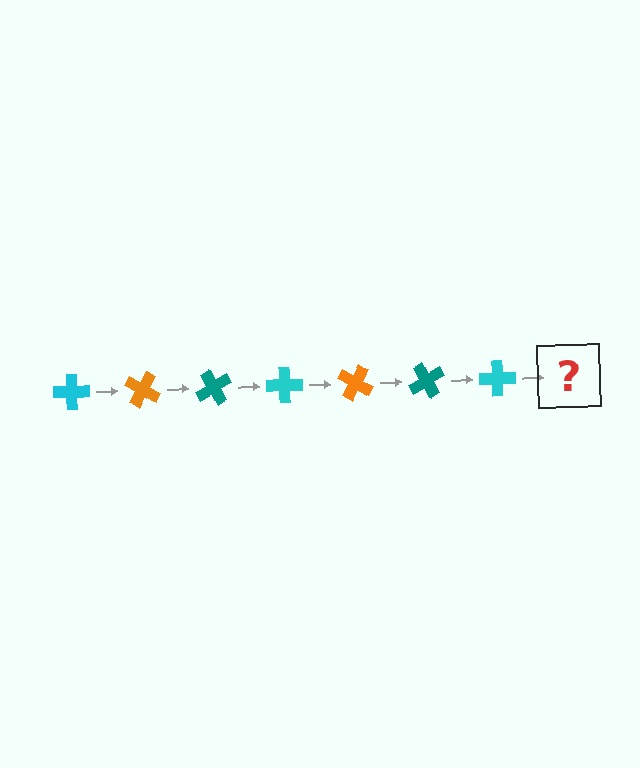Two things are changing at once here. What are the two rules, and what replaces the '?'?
The two rules are that it rotates 30 degrees each step and the color cycles through cyan, orange, and teal. The '?' should be an orange cross, rotated 210 degrees from the start.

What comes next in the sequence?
The next element should be an orange cross, rotated 210 degrees from the start.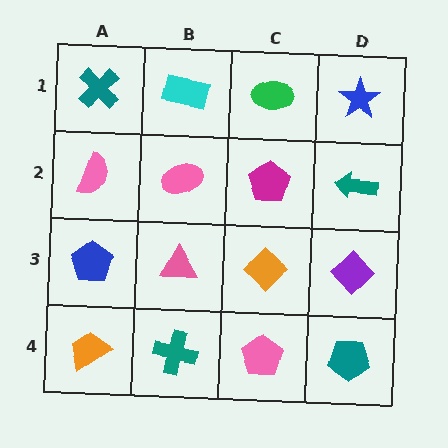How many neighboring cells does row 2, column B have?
4.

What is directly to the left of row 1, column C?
A cyan rectangle.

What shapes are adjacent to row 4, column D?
A purple diamond (row 3, column D), a pink pentagon (row 4, column C).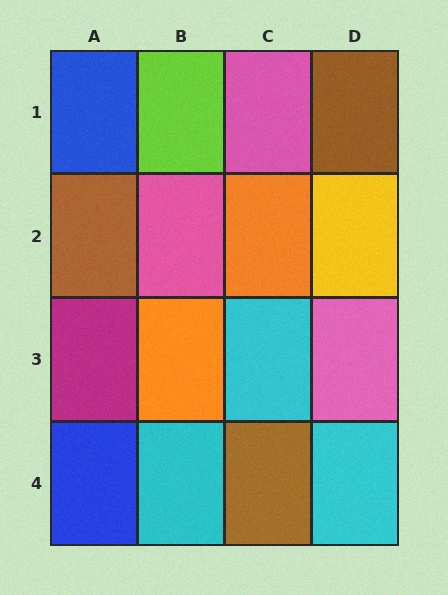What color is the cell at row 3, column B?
Orange.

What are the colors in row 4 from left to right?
Blue, cyan, brown, cyan.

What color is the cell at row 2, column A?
Brown.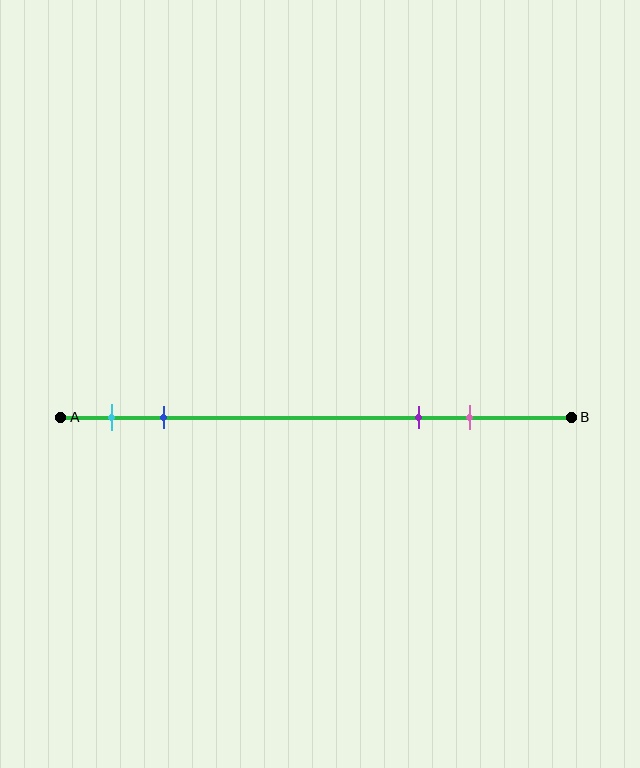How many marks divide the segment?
There are 4 marks dividing the segment.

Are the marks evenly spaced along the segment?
No, the marks are not evenly spaced.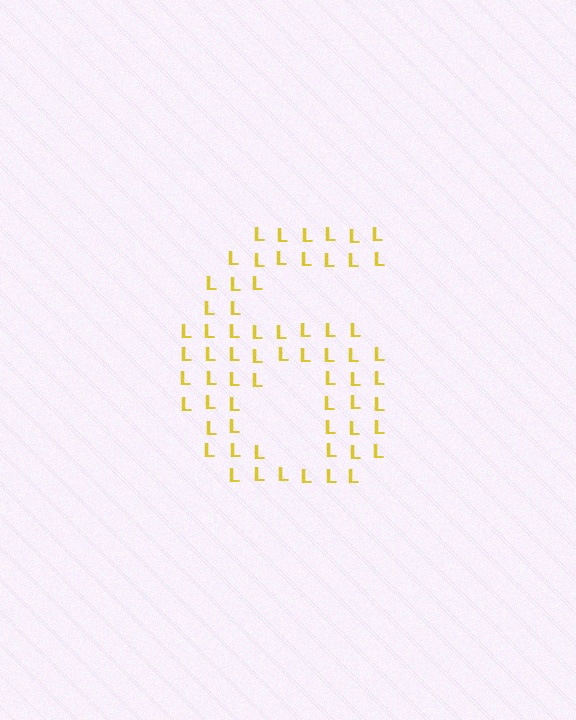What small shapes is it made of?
It is made of small letter L's.